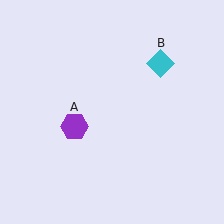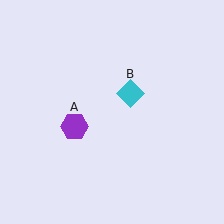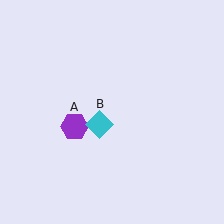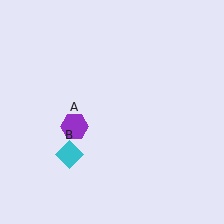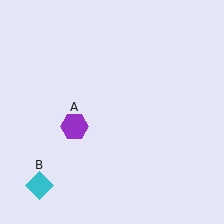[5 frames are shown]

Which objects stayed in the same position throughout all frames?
Purple hexagon (object A) remained stationary.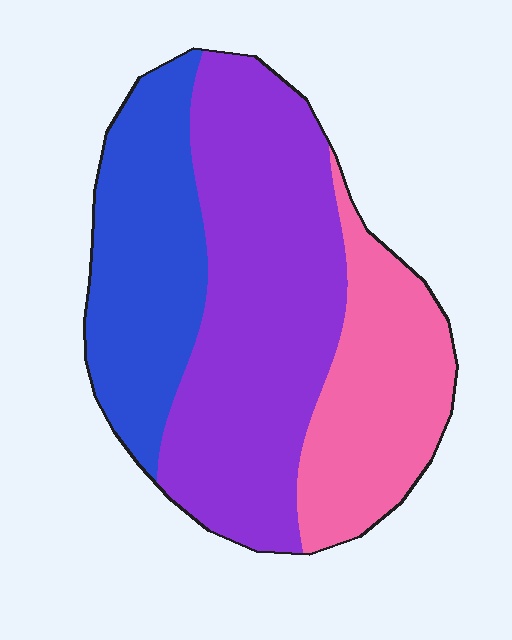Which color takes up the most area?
Purple, at roughly 50%.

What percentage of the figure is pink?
Pink covers around 25% of the figure.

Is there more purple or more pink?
Purple.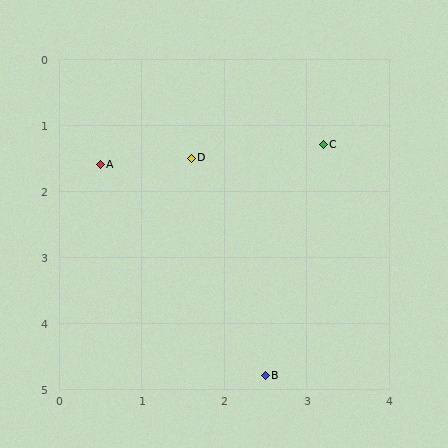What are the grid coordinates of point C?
Point C is at approximately (3.2, 1.3).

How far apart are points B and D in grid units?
Points B and D are about 3.4 grid units apart.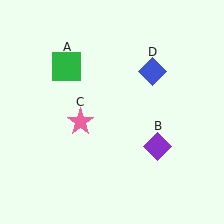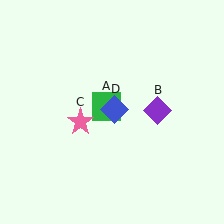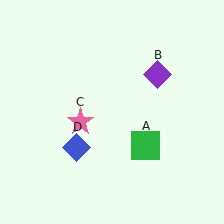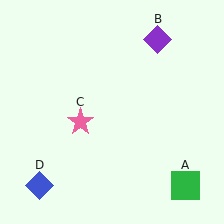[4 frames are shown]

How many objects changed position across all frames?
3 objects changed position: green square (object A), purple diamond (object B), blue diamond (object D).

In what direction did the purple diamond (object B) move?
The purple diamond (object B) moved up.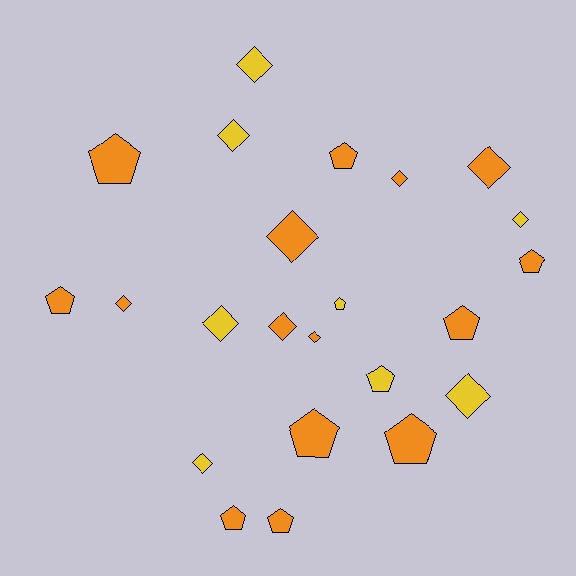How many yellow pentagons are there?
There are 2 yellow pentagons.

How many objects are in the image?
There are 23 objects.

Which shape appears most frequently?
Diamond, with 12 objects.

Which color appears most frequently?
Orange, with 15 objects.